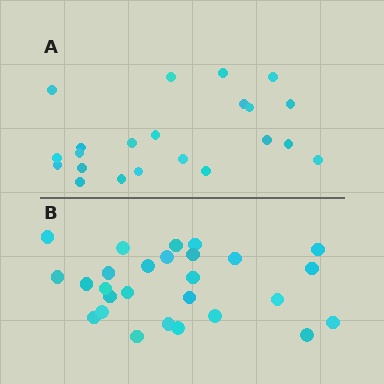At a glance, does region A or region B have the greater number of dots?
Region B (the bottom region) has more dots.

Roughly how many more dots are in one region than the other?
Region B has about 5 more dots than region A.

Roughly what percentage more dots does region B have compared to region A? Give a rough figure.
About 25% more.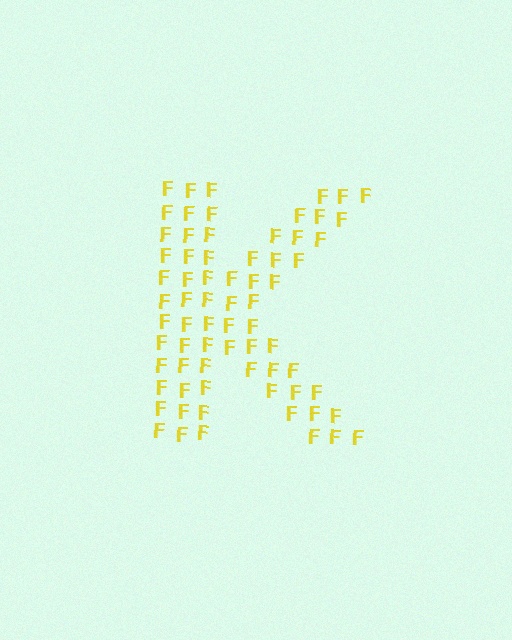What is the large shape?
The large shape is the letter K.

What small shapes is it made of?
It is made of small letter F's.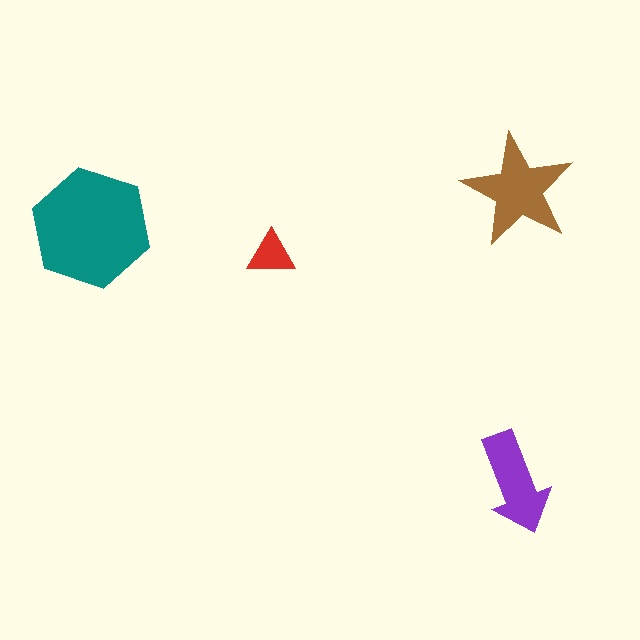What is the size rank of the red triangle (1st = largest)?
4th.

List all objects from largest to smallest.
The teal hexagon, the brown star, the purple arrow, the red triangle.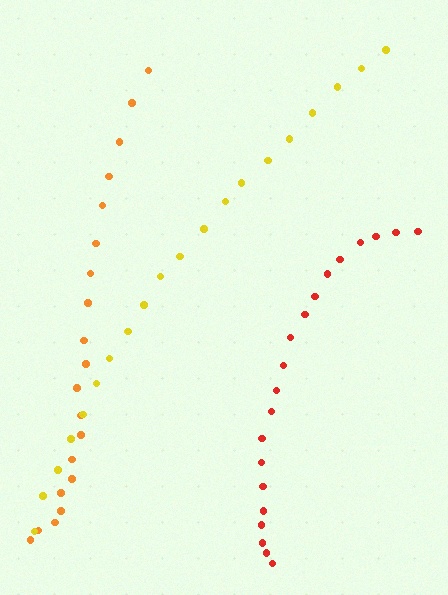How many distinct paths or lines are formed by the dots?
There are 3 distinct paths.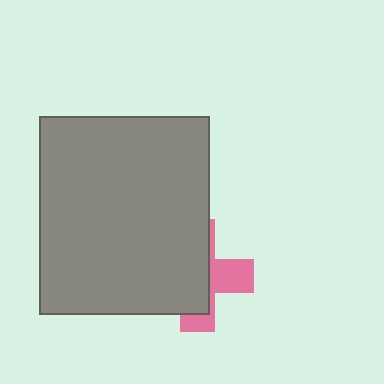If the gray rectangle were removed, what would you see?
You would see the complete pink cross.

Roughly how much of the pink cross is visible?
A small part of it is visible (roughly 37%).